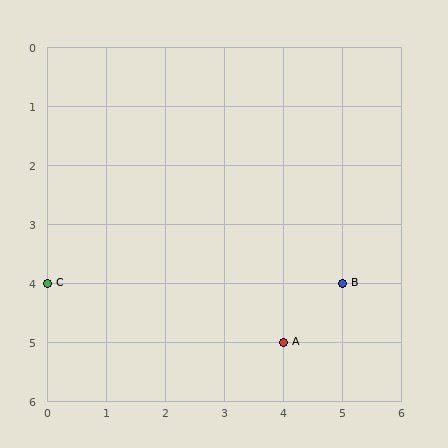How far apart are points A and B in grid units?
Points A and B are 1 column and 1 row apart (about 1.4 grid units diagonally).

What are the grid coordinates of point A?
Point A is at grid coordinates (4, 5).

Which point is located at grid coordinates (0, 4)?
Point C is at (0, 4).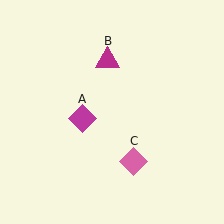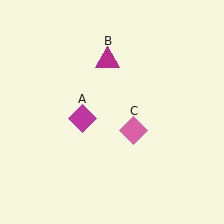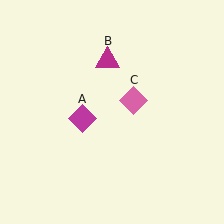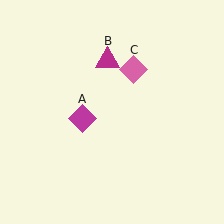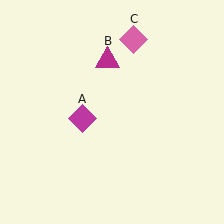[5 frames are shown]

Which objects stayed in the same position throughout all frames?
Magenta diamond (object A) and magenta triangle (object B) remained stationary.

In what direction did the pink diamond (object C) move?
The pink diamond (object C) moved up.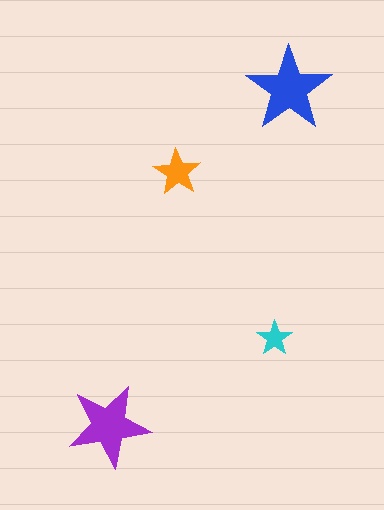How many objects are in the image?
There are 4 objects in the image.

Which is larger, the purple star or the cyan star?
The purple one.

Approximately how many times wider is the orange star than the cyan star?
About 1.5 times wider.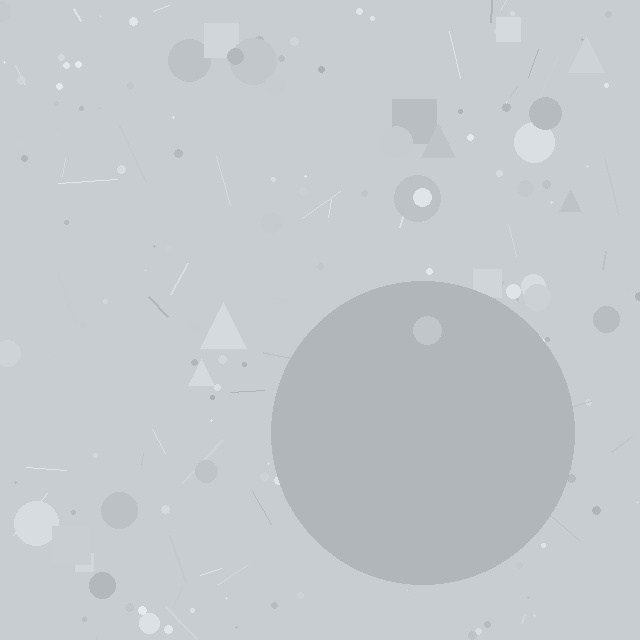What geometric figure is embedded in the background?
A circle is embedded in the background.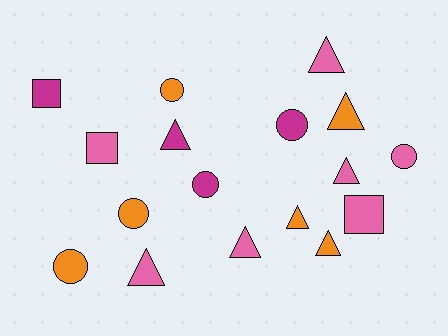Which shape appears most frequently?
Triangle, with 8 objects.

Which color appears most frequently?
Pink, with 7 objects.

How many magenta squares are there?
There is 1 magenta square.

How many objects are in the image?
There are 17 objects.